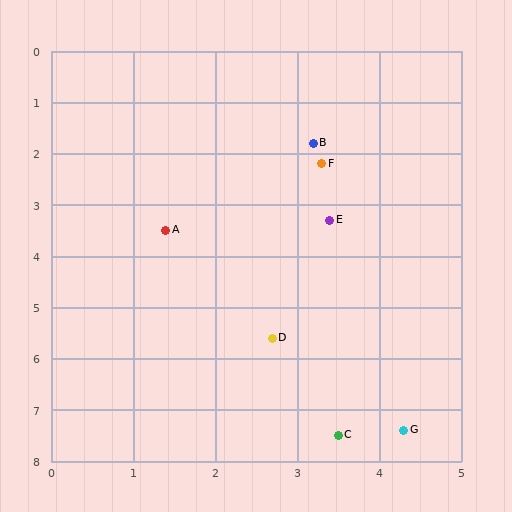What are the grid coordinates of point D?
Point D is at approximately (2.7, 5.6).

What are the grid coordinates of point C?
Point C is at approximately (3.5, 7.5).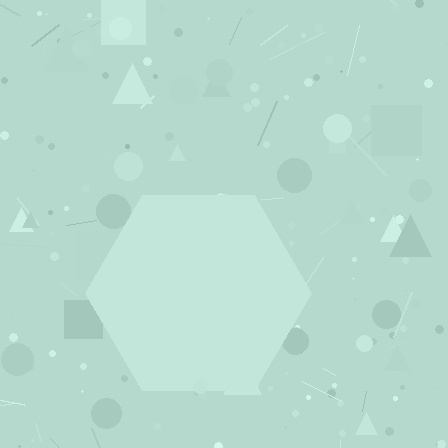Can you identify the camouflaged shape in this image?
The camouflaged shape is a hexagon.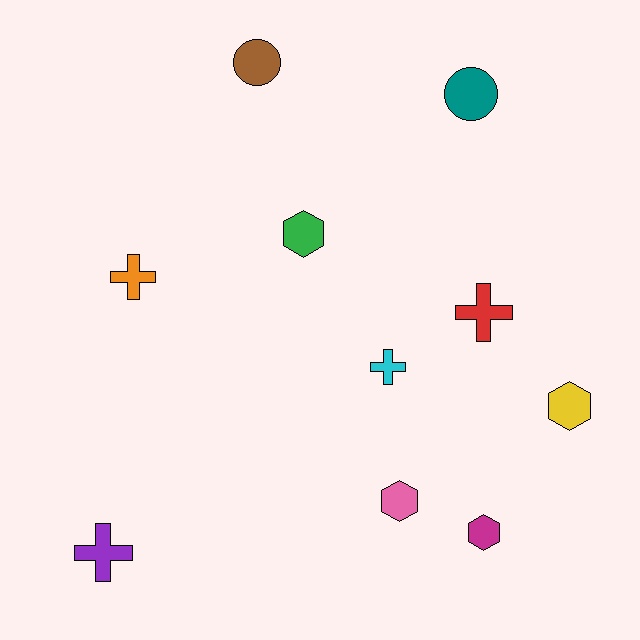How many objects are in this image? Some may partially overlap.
There are 10 objects.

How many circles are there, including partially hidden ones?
There are 2 circles.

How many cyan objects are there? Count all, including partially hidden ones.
There is 1 cyan object.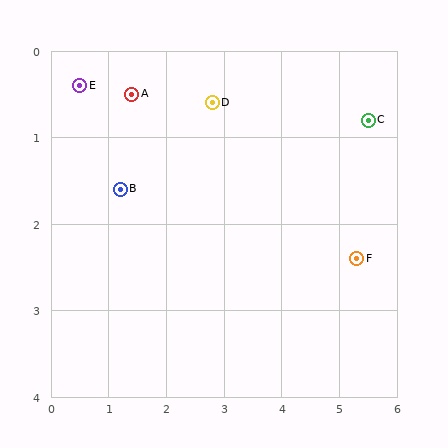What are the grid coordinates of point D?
Point D is at approximately (2.8, 0.6).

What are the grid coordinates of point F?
Point F is at approximately (5.3, 2.4).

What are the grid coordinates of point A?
Point A is at approximately (1.4, 0.5).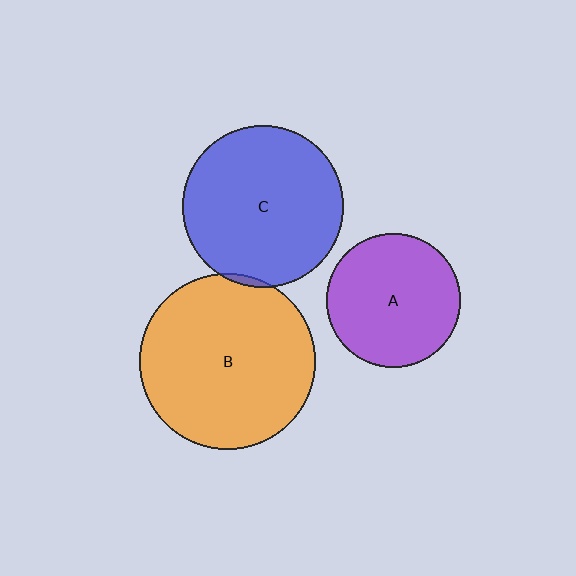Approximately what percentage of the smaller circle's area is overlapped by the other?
Approximately 5%.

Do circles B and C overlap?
Yes.